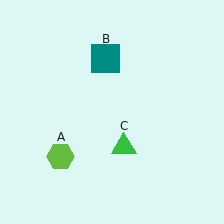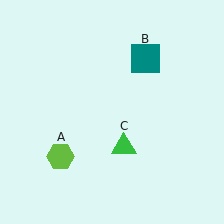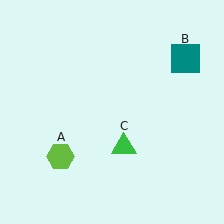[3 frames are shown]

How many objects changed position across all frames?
1 object changed position: teal square (object B).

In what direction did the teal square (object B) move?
The teal square (object B) moved right.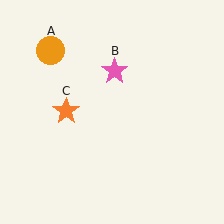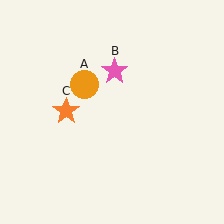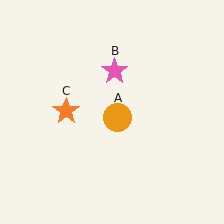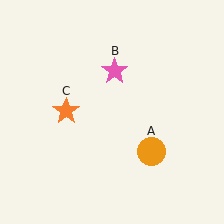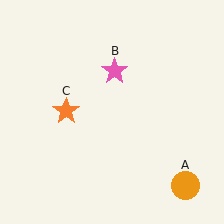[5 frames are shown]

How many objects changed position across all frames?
1 object changed position: orange circle (object A).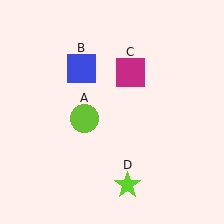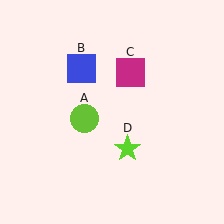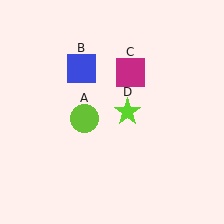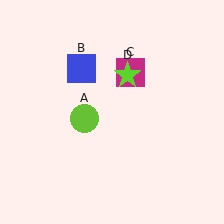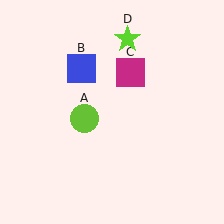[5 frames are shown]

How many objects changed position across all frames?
1 object changed position: lime star (object D).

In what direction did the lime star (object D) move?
The lime star (object D) moved up.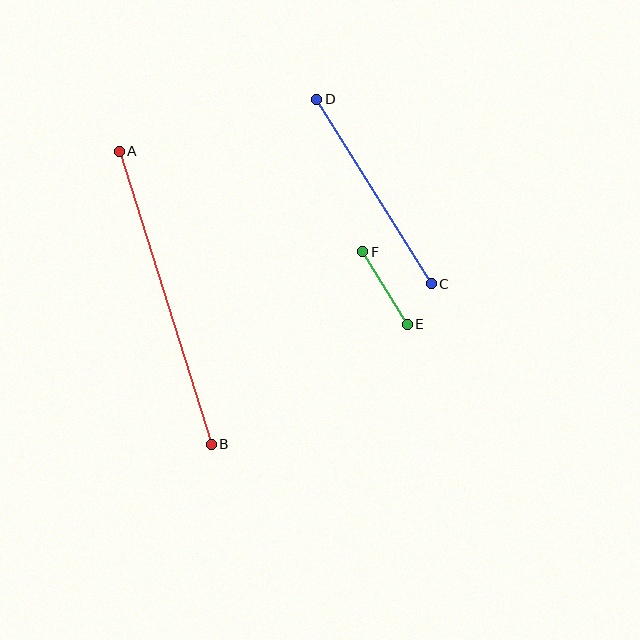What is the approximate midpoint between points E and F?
The midpoint is at approximately (385, 288) pixels.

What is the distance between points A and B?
The distance is approximately 307 pixels.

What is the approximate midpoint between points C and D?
The midpoint is at approximately (374, 191) pixels.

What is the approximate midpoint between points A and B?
The midpoint is at approximately (165, 298) pixels.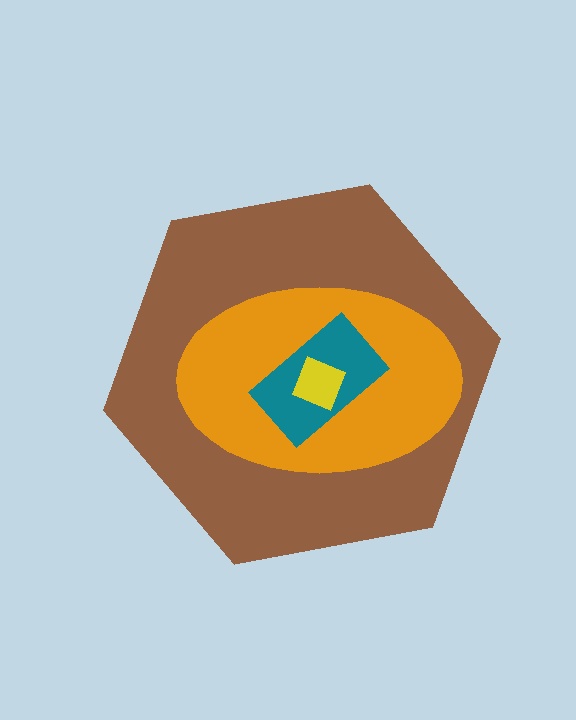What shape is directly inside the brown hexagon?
The orange ellipse.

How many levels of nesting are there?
4.